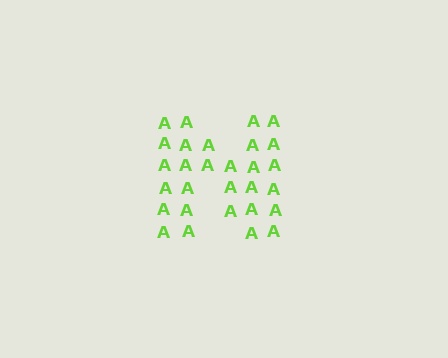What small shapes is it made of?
It is made of small letter A's.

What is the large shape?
The large shape is the letter N.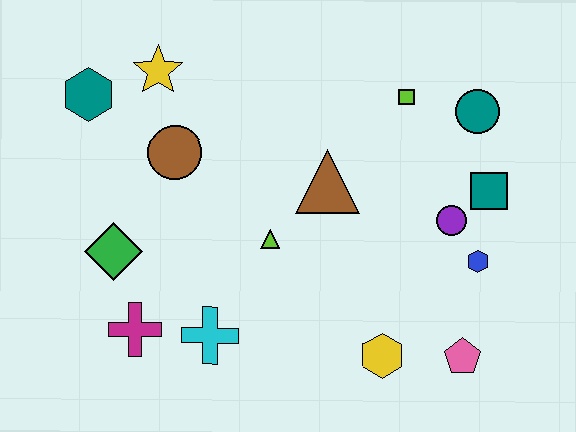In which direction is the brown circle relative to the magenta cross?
The brown circle is above the magenta cross.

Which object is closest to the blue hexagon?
The purple circle is closest to the blue hexagon.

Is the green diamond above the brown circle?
No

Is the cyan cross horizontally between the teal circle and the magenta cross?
Yes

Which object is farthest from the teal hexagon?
The pink pentagon is farthest from the teal hexagon.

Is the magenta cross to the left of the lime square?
Yes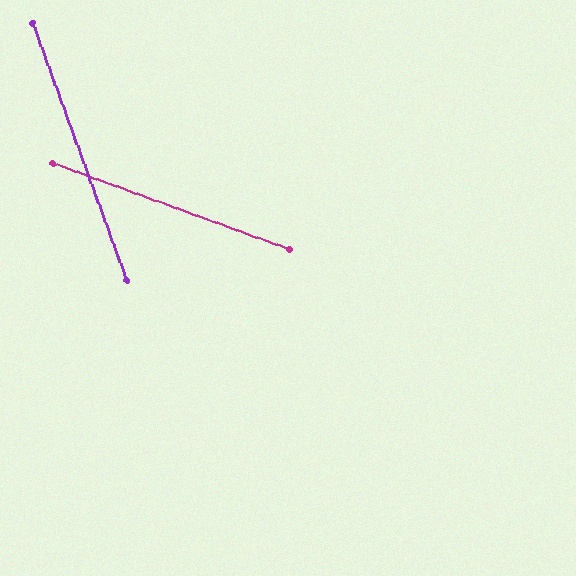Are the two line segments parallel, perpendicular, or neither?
Neither parallel nor perpendicular — they differ by about 50°.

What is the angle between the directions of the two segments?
Approximately 50 degrees.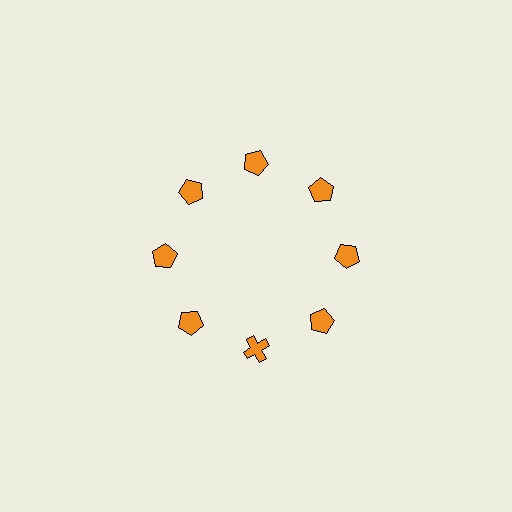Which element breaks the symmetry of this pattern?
The orange cross at roughly the 6 o'clock position breaks the symmetry. All other shapes are orange pentagons.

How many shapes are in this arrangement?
There are 8 shapes arranged in a ring pattern.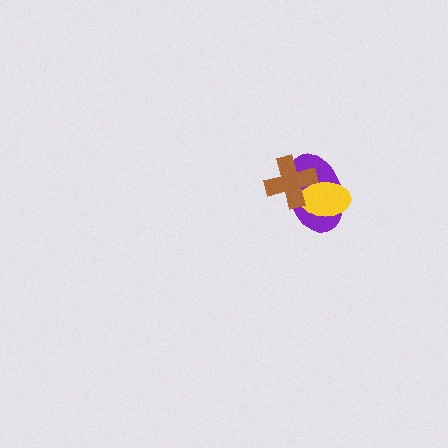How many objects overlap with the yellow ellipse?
2 objects overlap with the yellow ellipse.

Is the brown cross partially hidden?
No, no other shape covers it.